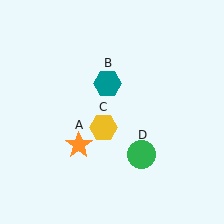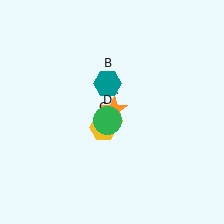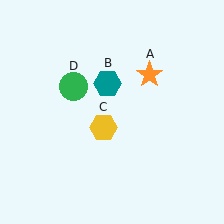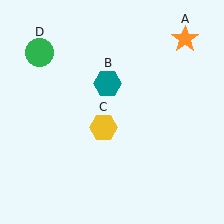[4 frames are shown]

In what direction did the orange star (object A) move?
The orange star (object A) moved up and to the right.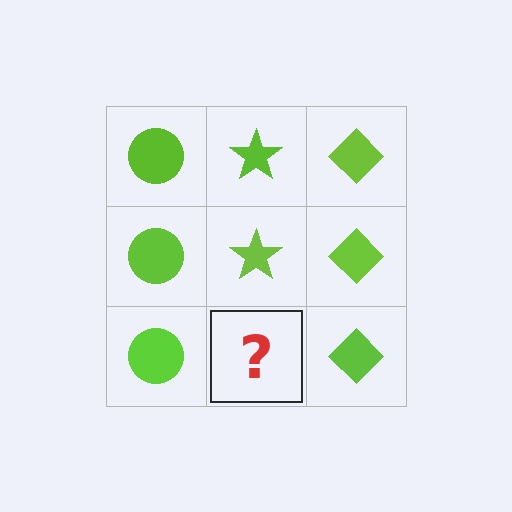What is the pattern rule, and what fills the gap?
The rule is that each column has a consistent shape. The gap should be filled with a lime star.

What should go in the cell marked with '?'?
The missing cell should contain a lime star.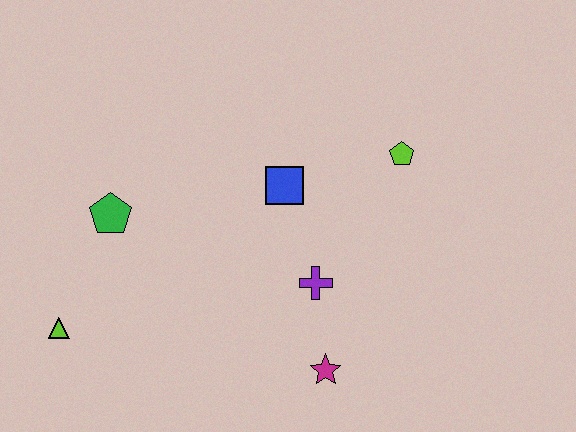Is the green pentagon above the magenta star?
Yes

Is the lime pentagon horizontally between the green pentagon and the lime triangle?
No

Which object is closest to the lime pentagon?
The blue square is closest to the lime pentagon.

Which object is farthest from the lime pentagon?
The lime triangle is farthest from the lime pentagon.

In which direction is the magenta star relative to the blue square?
The magenta star is below the blue square.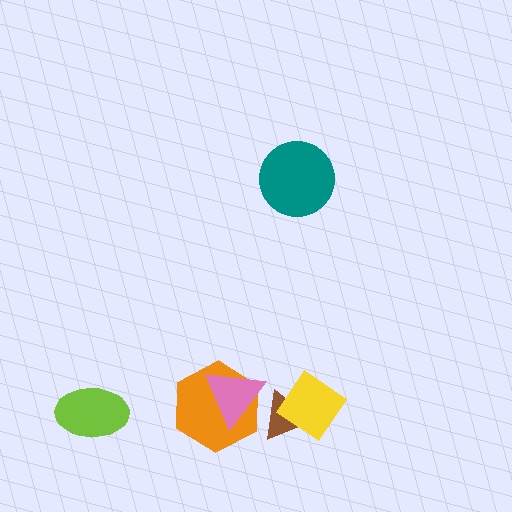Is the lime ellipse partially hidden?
No, no other shape covers it.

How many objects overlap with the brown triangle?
2 objects overlap with the brown triangle.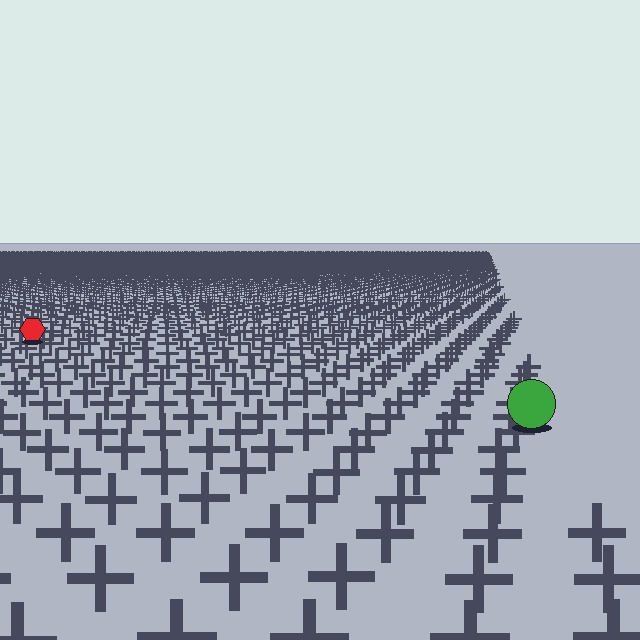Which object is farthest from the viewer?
The red hexagon is farthest from the viewer. It appears smaller and the ground texture around it is denser.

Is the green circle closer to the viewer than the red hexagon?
Yes. The green circle is closer — you can tell from the texture gradient: the ground texture is coarser near it.